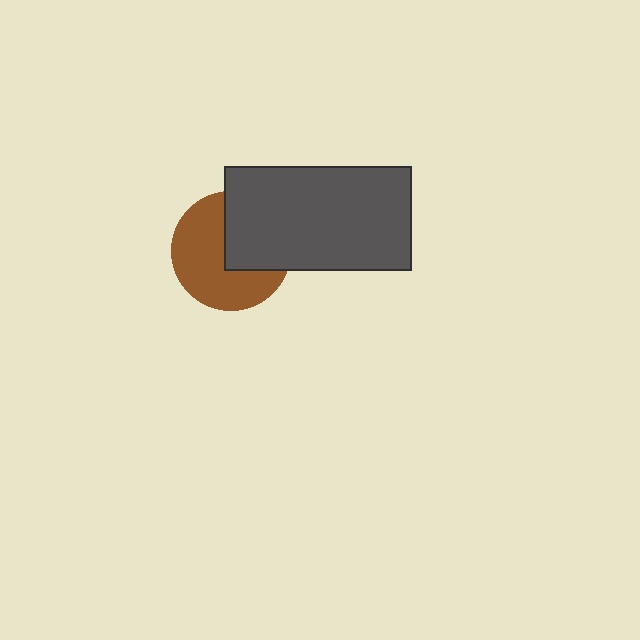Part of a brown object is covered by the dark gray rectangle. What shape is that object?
It is a circle.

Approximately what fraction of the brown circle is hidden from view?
Roughly 41% of the brown circle is hidden behind the dark gray rectangle.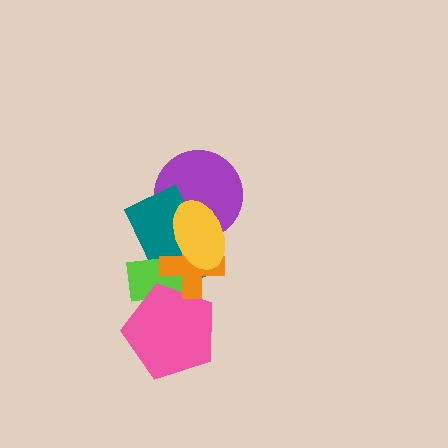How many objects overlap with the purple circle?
2 objects overlap with the purple circle.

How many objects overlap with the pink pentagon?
2 objects overlap with the pink pentagon.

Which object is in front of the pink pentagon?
The orange cross is in front of the pink pentagon.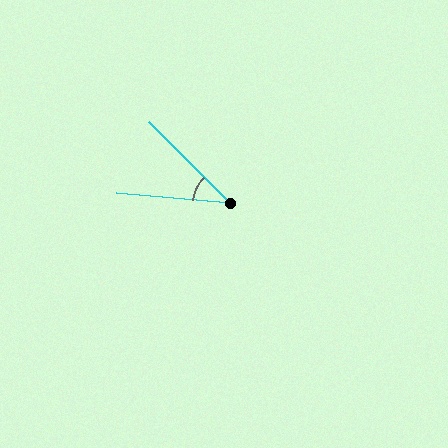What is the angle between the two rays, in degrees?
Approximately 40 degrees.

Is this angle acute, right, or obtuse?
It is acute.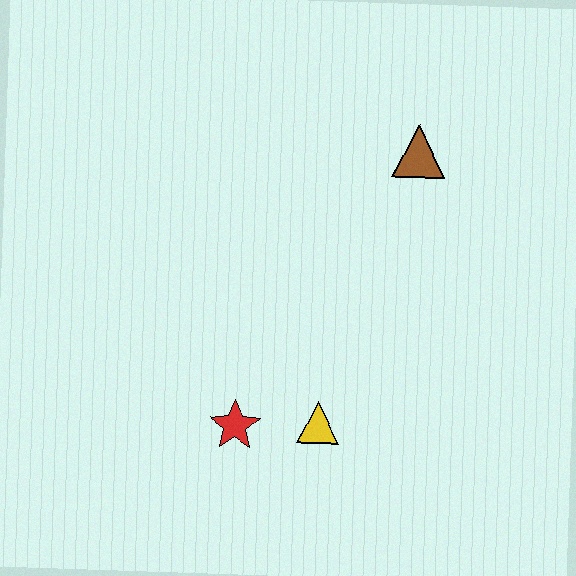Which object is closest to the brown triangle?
The yellow triangle is closest to the brown triangle.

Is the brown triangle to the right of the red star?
Yes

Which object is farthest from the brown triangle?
The red star is farthest from the brown triangle.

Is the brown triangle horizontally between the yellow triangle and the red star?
No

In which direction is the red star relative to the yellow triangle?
The red star is to the left of the yellow triangle.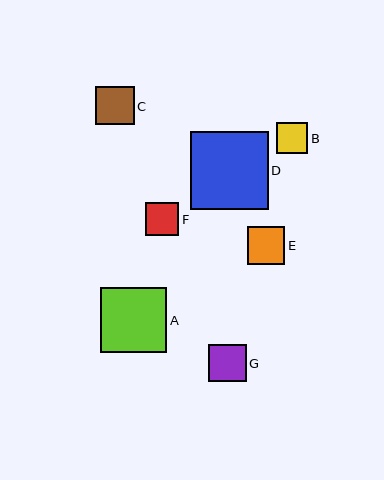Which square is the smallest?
Square B is the smallest with a size of approximately 31 pixels.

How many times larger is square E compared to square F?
Square E is approximately 1.1 times the size of square F.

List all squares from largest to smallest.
From largest to smallest: D, A, C, E, G, F, B.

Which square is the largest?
Square D is the largest with a size of approximately 78 pixels.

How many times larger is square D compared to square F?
Square D is approximately 2.4 times the size of square F.